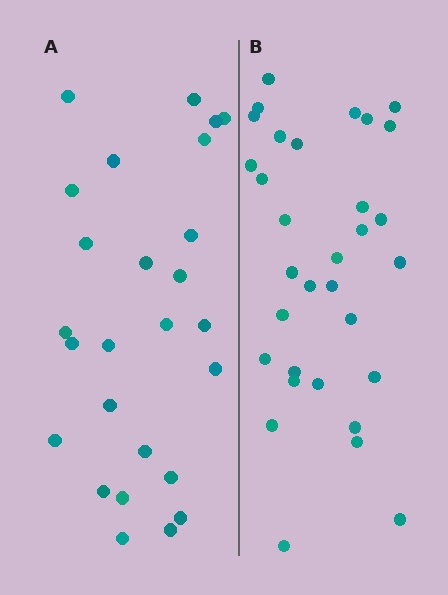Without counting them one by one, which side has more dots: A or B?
Region B (the right region) has more dots.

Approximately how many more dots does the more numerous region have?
Region B has about 6 more dots than region A.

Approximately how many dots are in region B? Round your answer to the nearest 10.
About 30 dots. (The exact count is 32, which rounds to 30.)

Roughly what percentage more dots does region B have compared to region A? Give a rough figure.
About 25% more.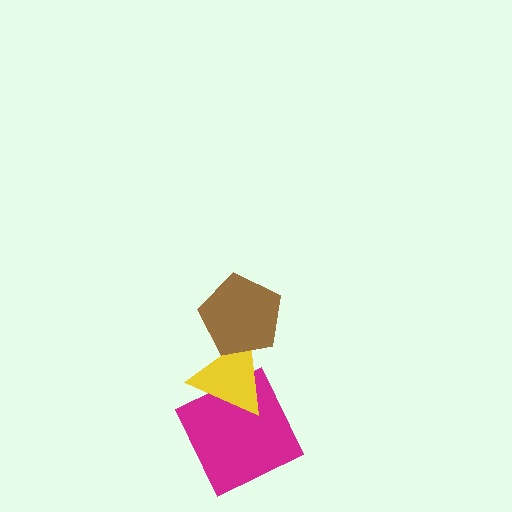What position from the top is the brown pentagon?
The brown pentagon is 1st from the top.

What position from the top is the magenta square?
The magenta square is 3rd from the top.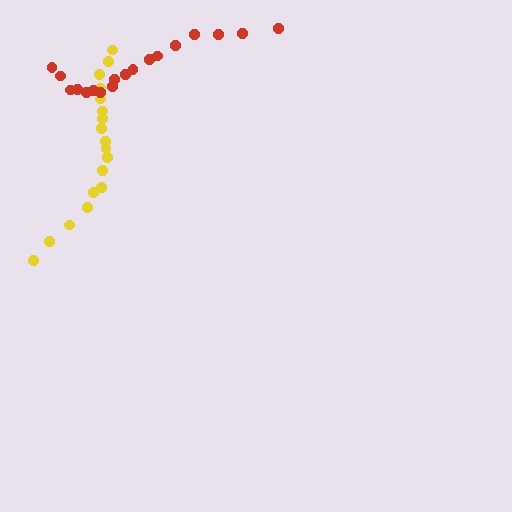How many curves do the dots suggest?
There are 2 distinct paths.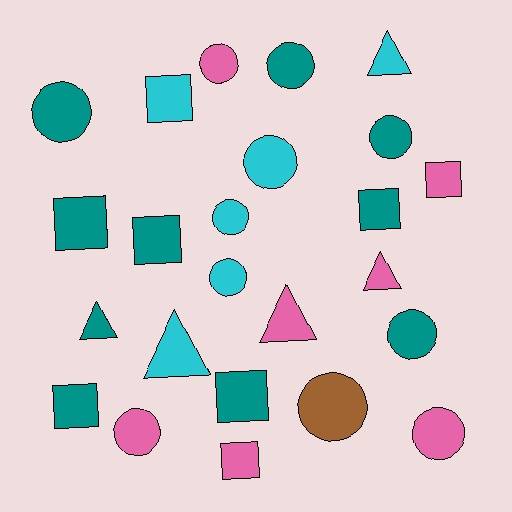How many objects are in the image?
There are 24 objects.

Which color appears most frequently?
Teal, with 10 objects.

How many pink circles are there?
There are 3 pink circles.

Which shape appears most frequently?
Circle, with 11 objects.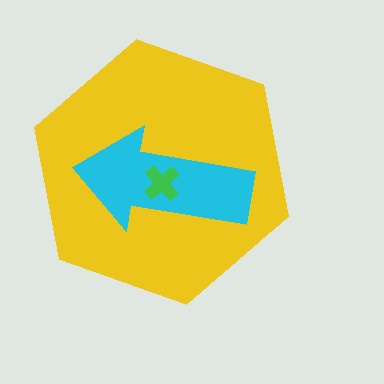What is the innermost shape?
The green cross.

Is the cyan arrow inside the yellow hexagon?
Yes.